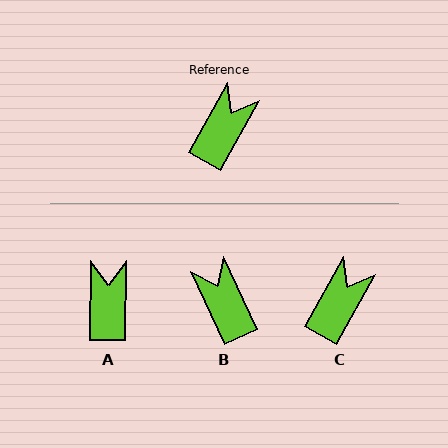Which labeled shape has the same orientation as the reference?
C.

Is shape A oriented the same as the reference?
No, it is off by about 29 degrees.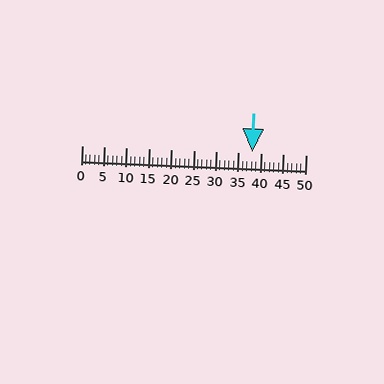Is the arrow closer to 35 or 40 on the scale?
The arrow is closer to 40.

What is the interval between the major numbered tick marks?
The major tick marks are spaced 5 units apart.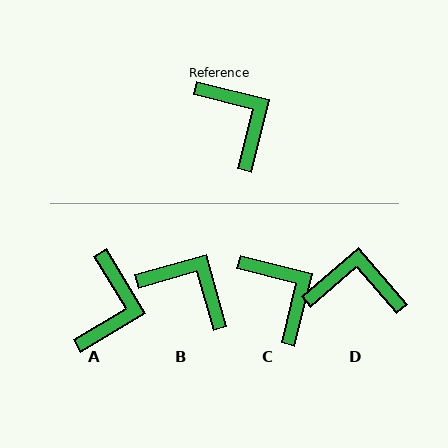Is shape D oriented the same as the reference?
No, it is off by about 55 degrees.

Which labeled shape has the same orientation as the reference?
C.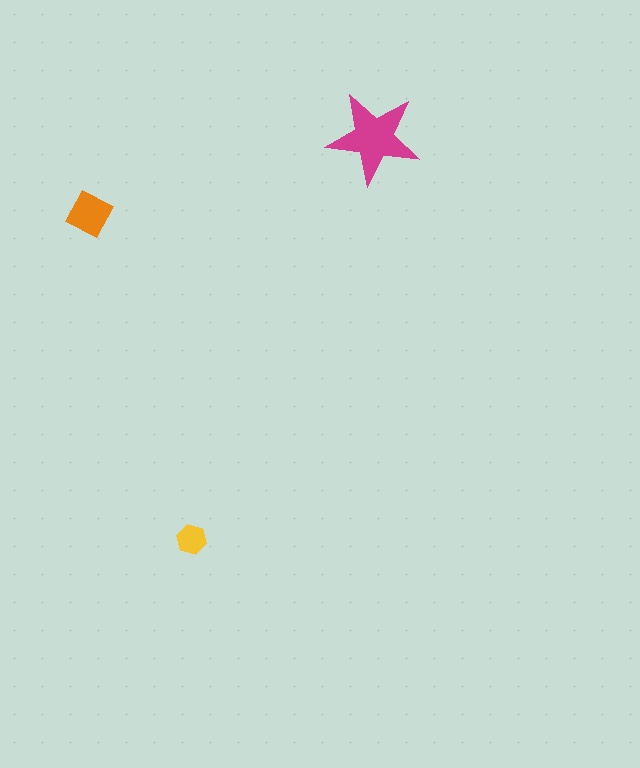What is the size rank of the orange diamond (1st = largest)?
2nd.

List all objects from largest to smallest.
The magenta star, the orange diamond, the yellow hexagon.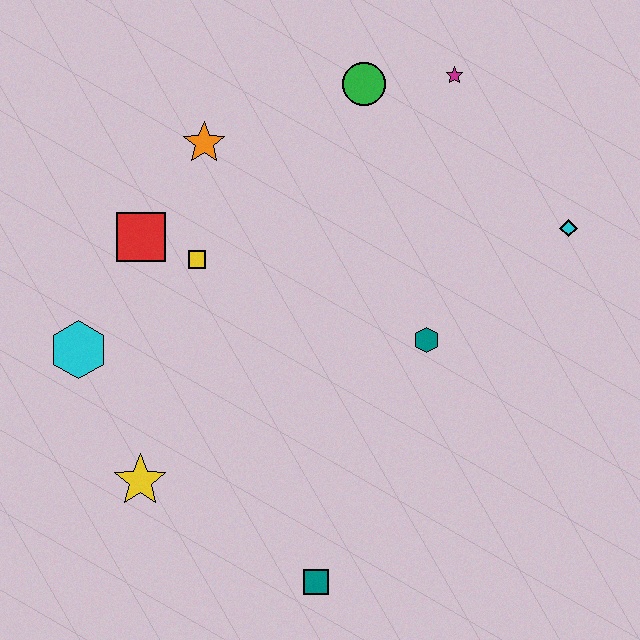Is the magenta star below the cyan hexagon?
No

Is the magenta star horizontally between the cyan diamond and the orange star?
Yes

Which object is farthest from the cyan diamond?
The cyan hexagon is farthest from the cyan diamond.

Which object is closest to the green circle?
The magenta star is closest to the green circle.